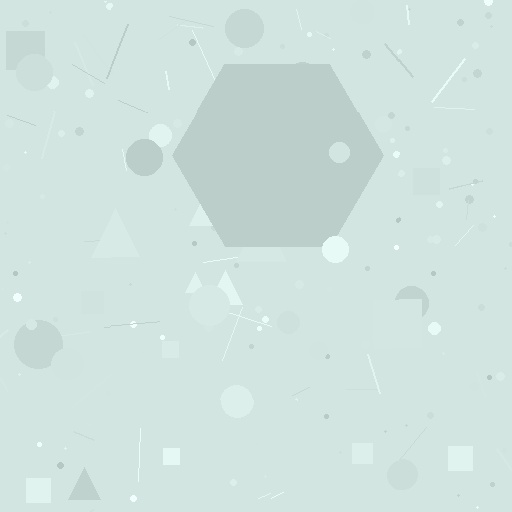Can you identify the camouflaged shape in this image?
The camouflaged shape is a hexagon.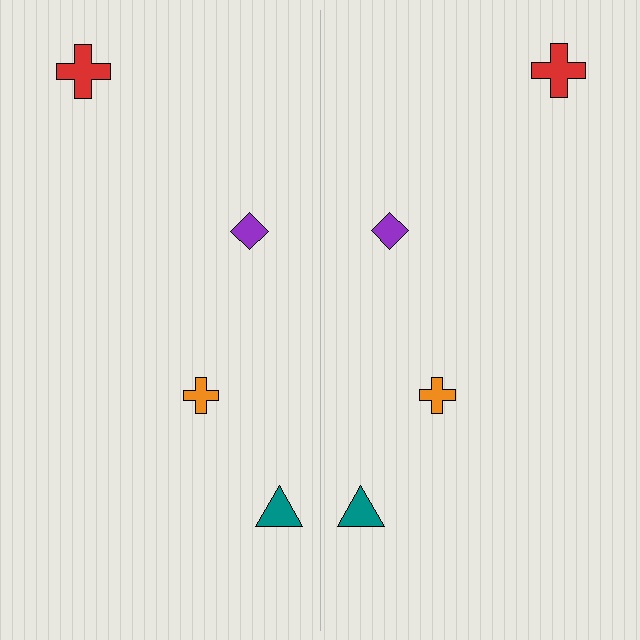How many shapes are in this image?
There are 8 shapes in this image.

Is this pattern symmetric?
Yes, this pattern has bilateral (reflection) symmetry.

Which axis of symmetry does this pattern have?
The pattern has a vertical axis of symmetry running through the center of the image.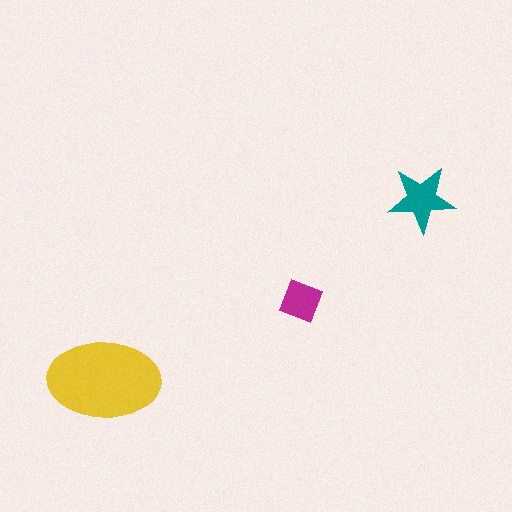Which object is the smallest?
The magenta square.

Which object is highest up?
The teal star is topmost.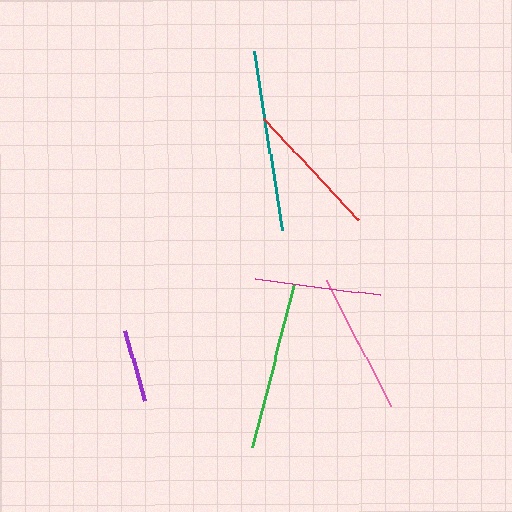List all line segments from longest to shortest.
From longest to shortest: teal, green, pink, red, magenta, purple.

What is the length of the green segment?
The green segment is approximately 168 pixels long.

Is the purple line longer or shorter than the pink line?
The pink line is longer than the purple line.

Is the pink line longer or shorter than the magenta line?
The pink line is longer than the magenta line.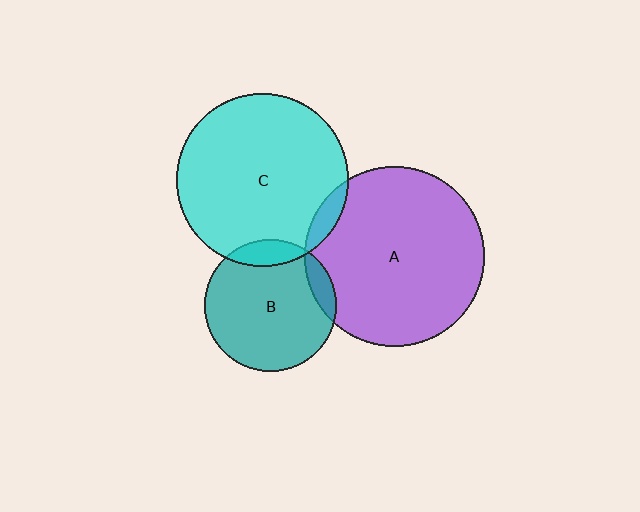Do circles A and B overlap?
Yes.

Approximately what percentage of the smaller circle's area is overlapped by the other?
Approximately 10%.